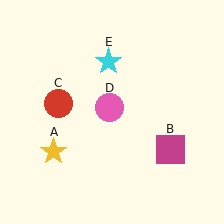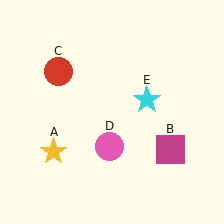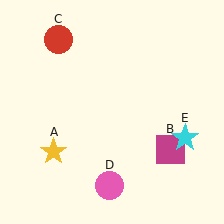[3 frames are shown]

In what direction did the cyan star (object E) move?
The cyan star (object E) moved down and to the right.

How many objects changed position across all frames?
3 objects changed position: red circle (object C), pink circle (object D), cyan star (object E).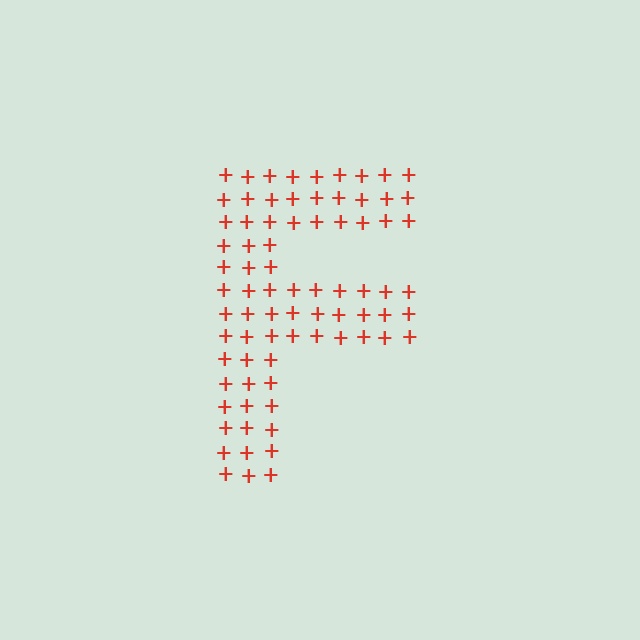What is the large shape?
The large shape is the letter F.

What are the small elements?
The small elements are plus signs.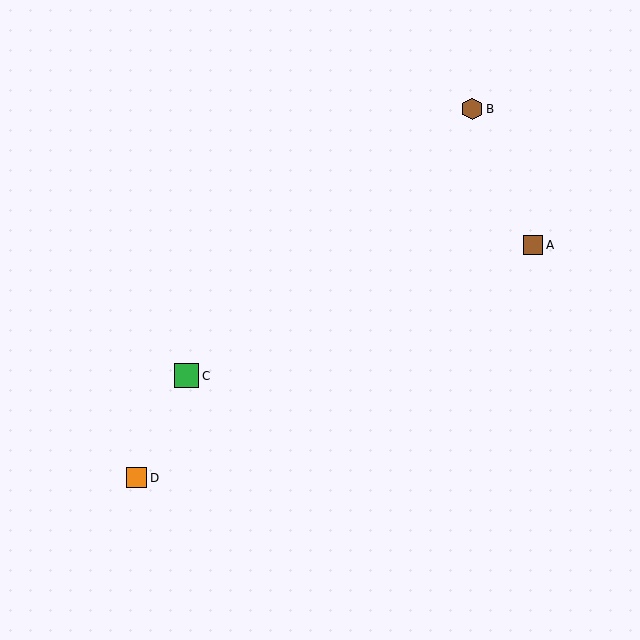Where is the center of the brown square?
The center of the brown square is at (533, 245).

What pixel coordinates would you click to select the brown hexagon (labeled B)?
Click at (472, 109) to select the brown hexagon B.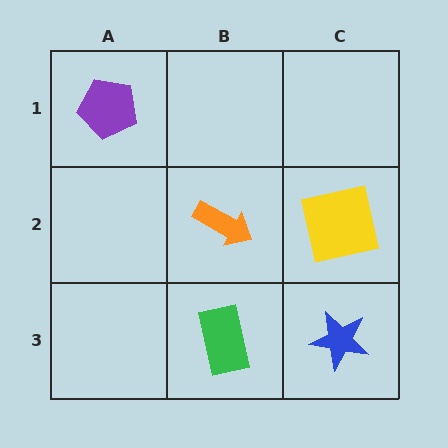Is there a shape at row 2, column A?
No, that cell is empty.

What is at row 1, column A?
A purple pentagon.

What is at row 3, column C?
A blue star.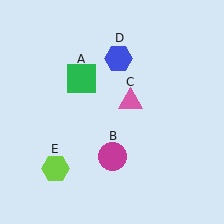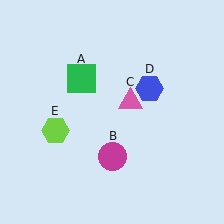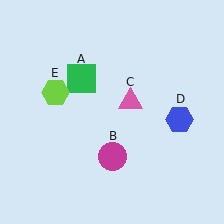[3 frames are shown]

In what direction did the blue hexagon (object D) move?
The blue hexagon (object D) moved down and to the right.